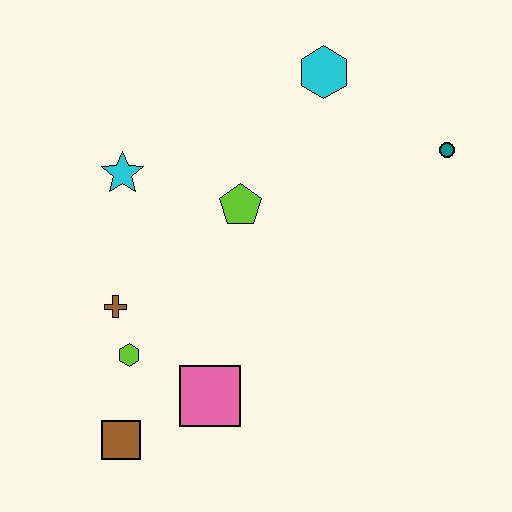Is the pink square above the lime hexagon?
No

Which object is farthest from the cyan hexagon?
The brown square is farthest from the cyan hexagon.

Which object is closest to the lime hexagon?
The brown cross is closest to the lime hexagon.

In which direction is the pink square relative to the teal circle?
The pink square is below the teal circle.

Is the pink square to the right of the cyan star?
Yes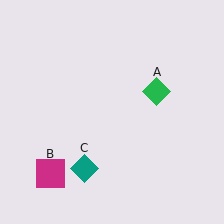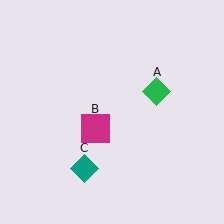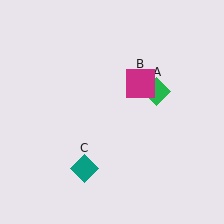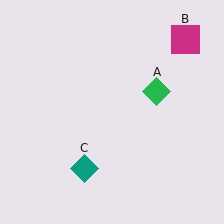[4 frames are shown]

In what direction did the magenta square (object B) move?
The magenta square (object B) moved up and to the right.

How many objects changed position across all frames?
1 object changed position: magenta square (object B).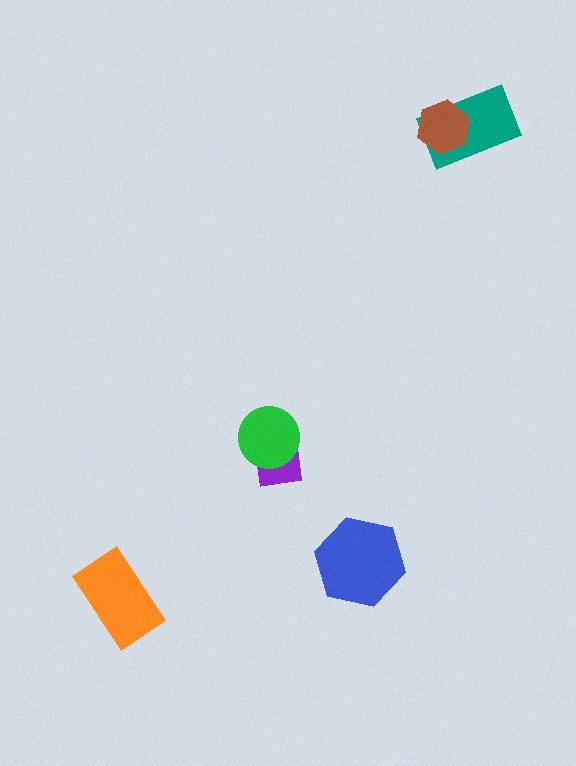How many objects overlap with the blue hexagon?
0 objects overlap with the blue hexagon.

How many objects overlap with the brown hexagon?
1 object overlaps with the brown hexagon.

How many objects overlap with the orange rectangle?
0 objects overlap with the orange rectangle.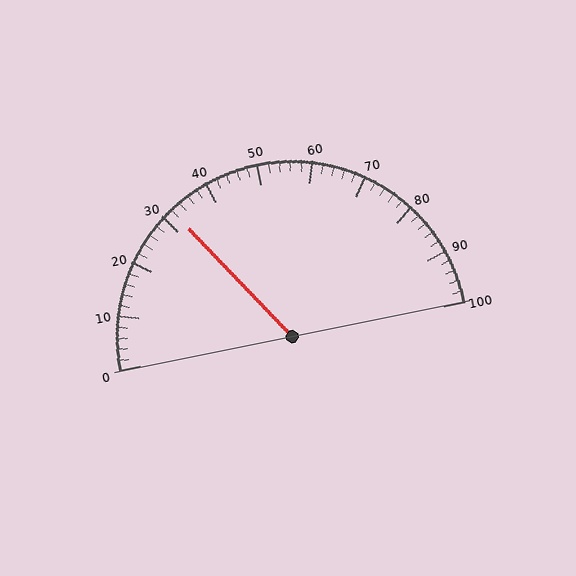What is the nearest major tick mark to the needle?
The nearest major tick mark is 30.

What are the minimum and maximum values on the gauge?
The gauge ranges from 0 to 100.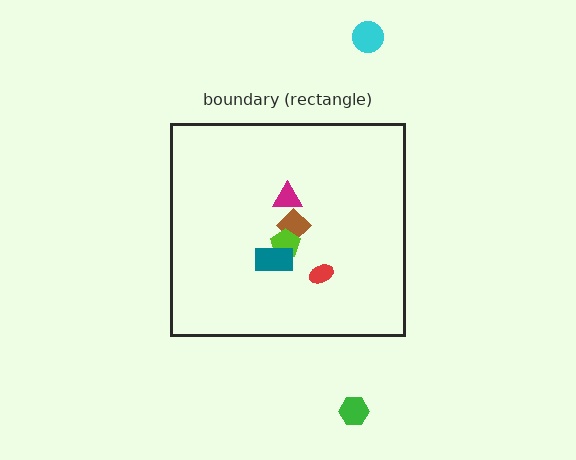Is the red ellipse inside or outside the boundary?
Inside.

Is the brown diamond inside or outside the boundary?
Inside.